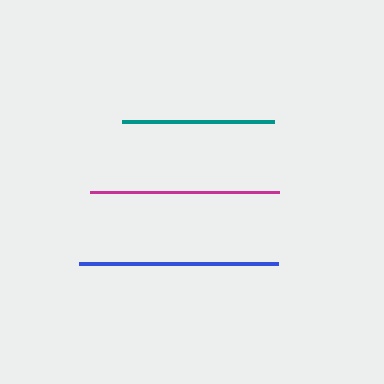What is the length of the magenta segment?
The magenta segment is approximately 189 pixels long.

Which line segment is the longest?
The blue line is the longest at approximately 199 pixels.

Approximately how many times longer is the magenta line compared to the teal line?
The magenta line is approximately 1.2 times the length of the teal line.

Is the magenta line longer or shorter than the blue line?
The blue line is longer than the magenta line.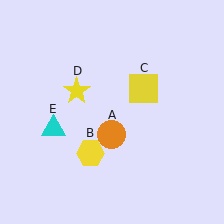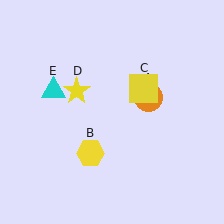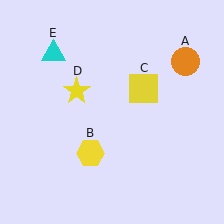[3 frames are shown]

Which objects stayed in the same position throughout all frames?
Yellow hexagon (object B) and yellow square (object C) and yellow star (object D) remained stationary.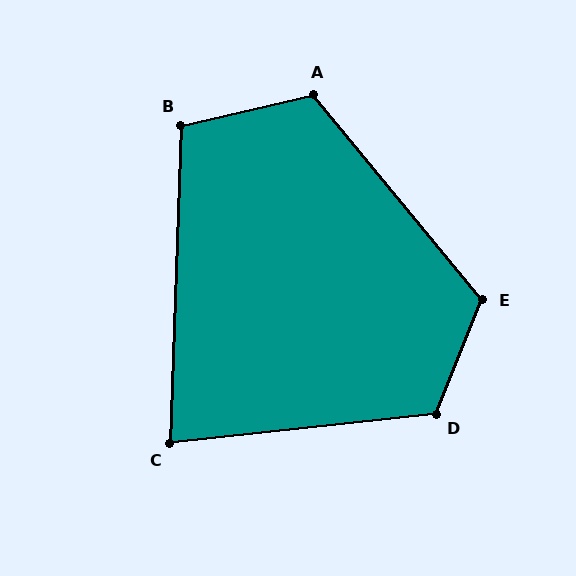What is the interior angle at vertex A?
Approximately 116 degrees (obtuse).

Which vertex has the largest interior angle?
E, at approximately 119 degrees.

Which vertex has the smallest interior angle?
C, at approximately 82 degrees.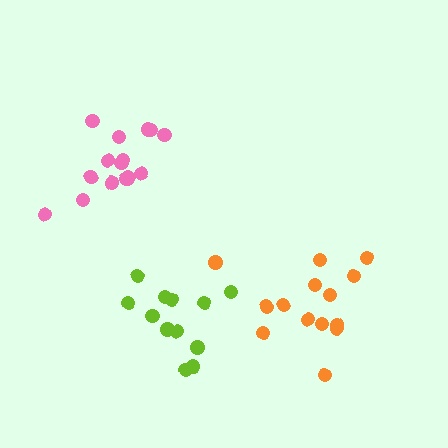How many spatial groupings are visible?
There are 3 spatial groupings.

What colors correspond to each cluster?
The clusters are colored: lime, pink, orange.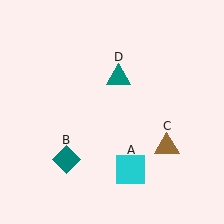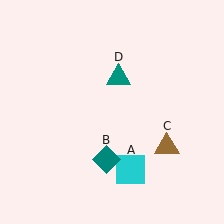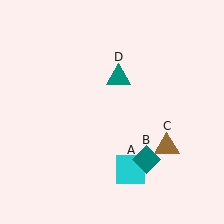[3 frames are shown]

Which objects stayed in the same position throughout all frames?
Cyan square (object A) and brown triangle (object C) and teal triangle (object D) remained stationary.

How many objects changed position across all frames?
1 object changed position: teal diamond (object B).